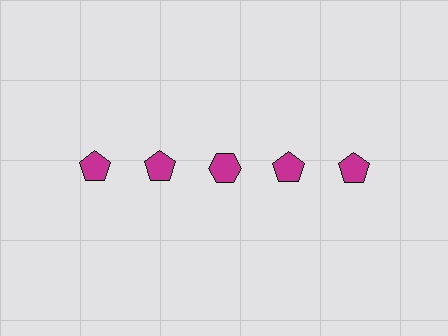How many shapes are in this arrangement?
There are 5 shapes arranged in a grid pattern.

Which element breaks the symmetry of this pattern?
The magenta hexagon in the top row, center column breaks the symmetry. All other shapes are magenta pentagons.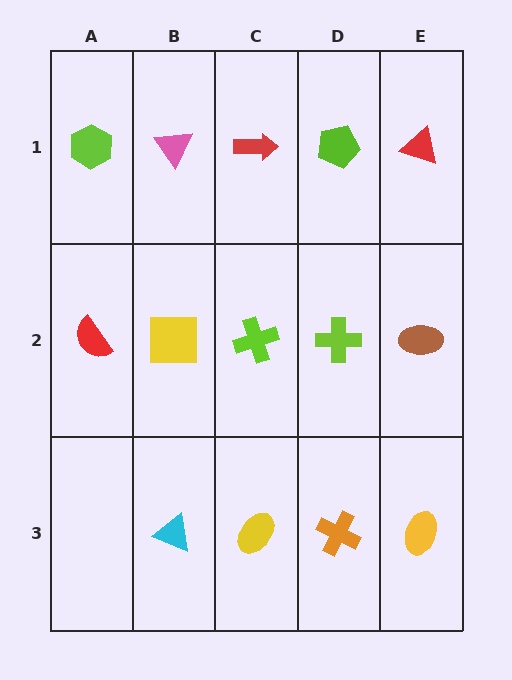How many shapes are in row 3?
4 shapes.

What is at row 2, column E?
A brown ellipse.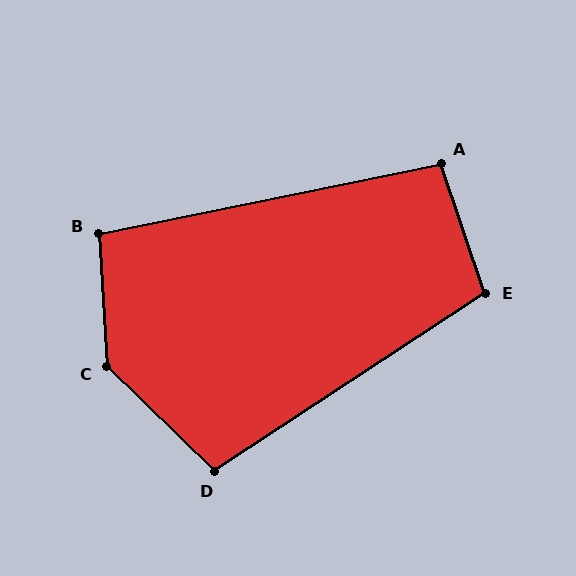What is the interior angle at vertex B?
Approximately 98 degrees (obtuse).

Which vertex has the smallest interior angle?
A, at approximately 97 degrees.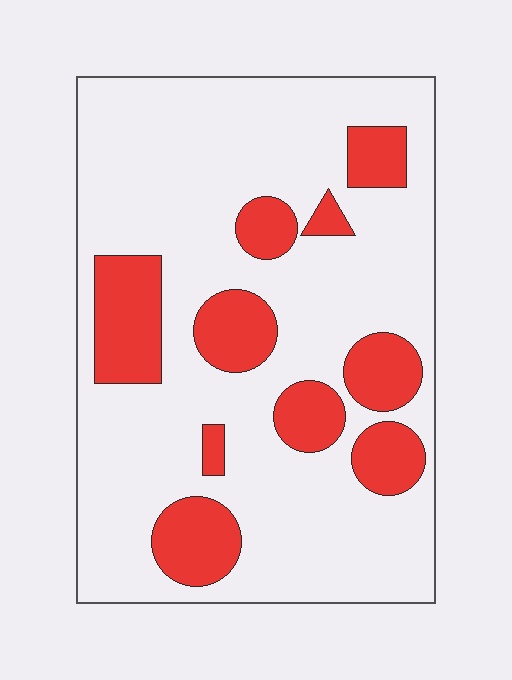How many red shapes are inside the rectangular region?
10.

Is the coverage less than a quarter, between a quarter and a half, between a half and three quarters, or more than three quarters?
Less than a quarter.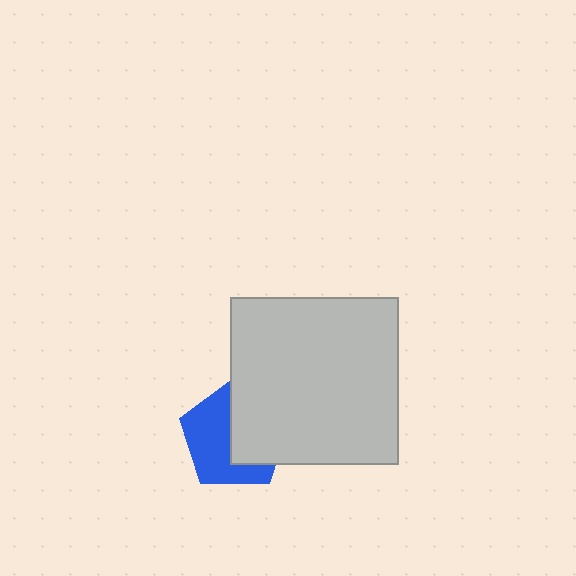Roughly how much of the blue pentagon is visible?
About half of it is visible (roughly 53%).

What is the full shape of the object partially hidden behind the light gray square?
The partially hidden object is a blue pentagon.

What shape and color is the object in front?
The object in front is a light gray square.